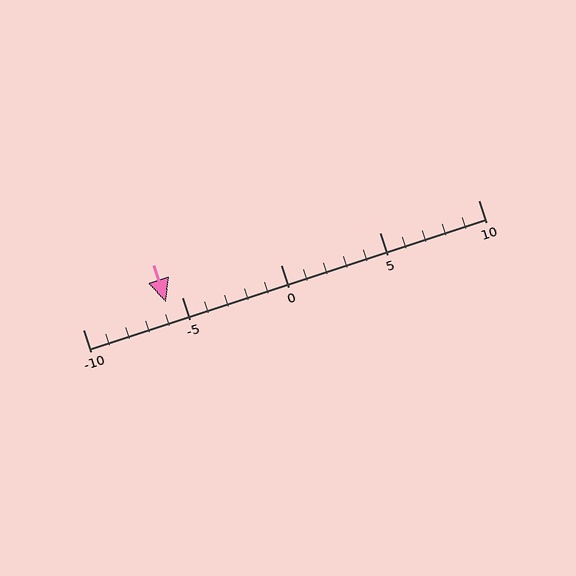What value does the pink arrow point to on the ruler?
The pink arrow points to approximately -6.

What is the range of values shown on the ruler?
The ruler shows values from -10 to 10.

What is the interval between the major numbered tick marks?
The major tick marks are spaced 5 units apart.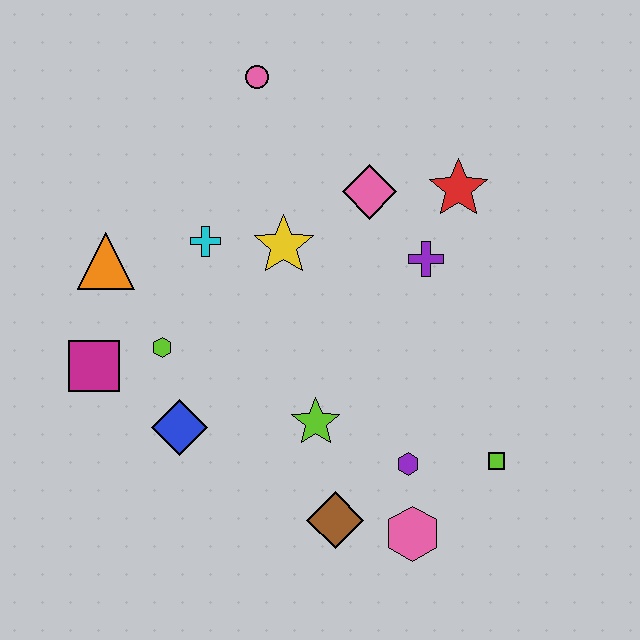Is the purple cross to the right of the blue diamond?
Yes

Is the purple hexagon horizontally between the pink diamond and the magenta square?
No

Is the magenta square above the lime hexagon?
No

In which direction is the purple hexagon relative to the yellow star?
The purple hexagon is below the yellow star.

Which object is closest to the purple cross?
The red star is closest to the purple cross.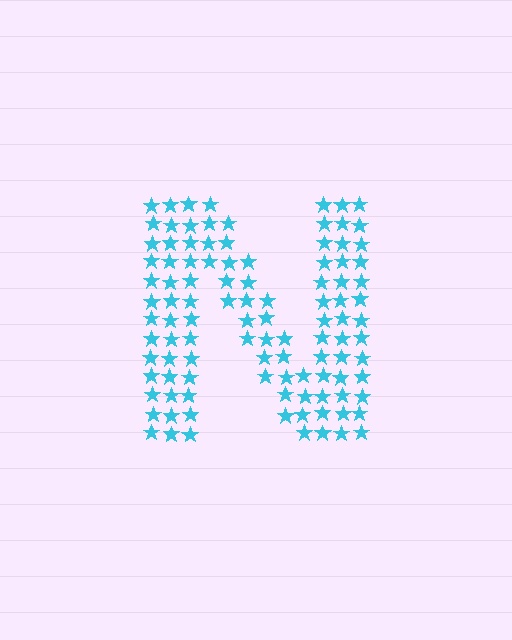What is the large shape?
The large shape is the letter N.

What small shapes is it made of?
It is made of small stars.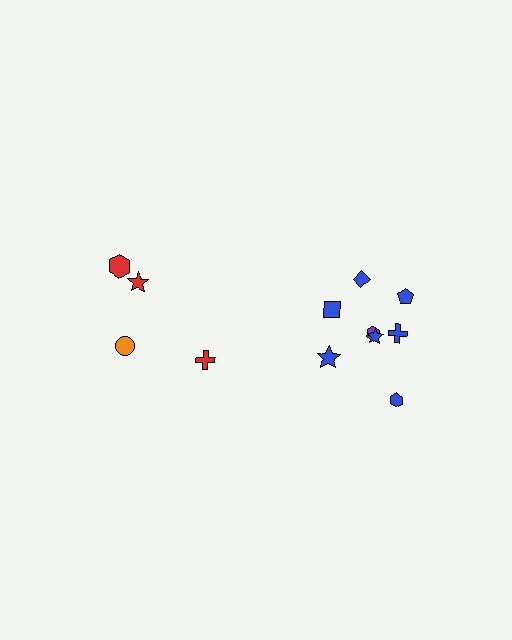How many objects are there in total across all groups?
There are 12 objects.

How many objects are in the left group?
There are 4 objects.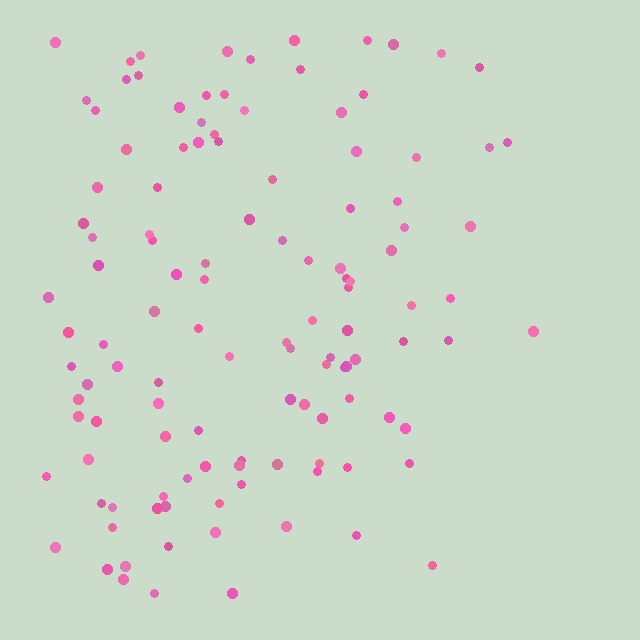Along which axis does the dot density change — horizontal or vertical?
Horizontal.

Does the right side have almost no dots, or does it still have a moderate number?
Still a moderate number, just noticeably fewer than the left.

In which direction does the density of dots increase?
From right to left, with the left side densest.